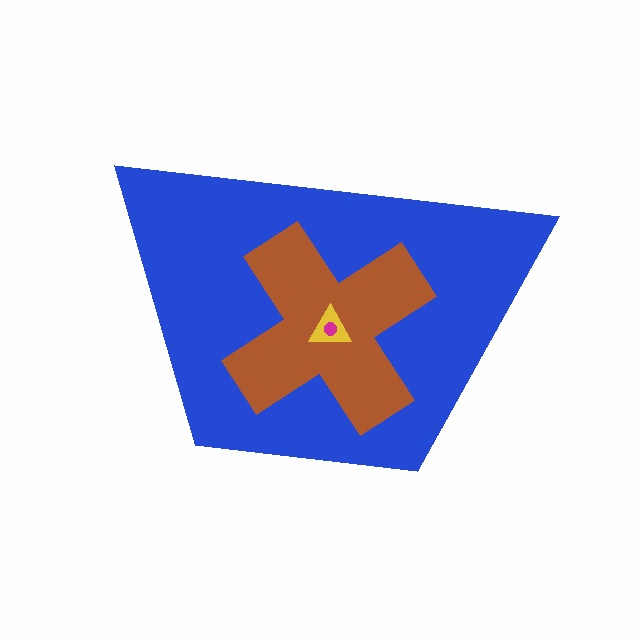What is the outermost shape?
The blue trapezoid.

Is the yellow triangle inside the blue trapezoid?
Yes.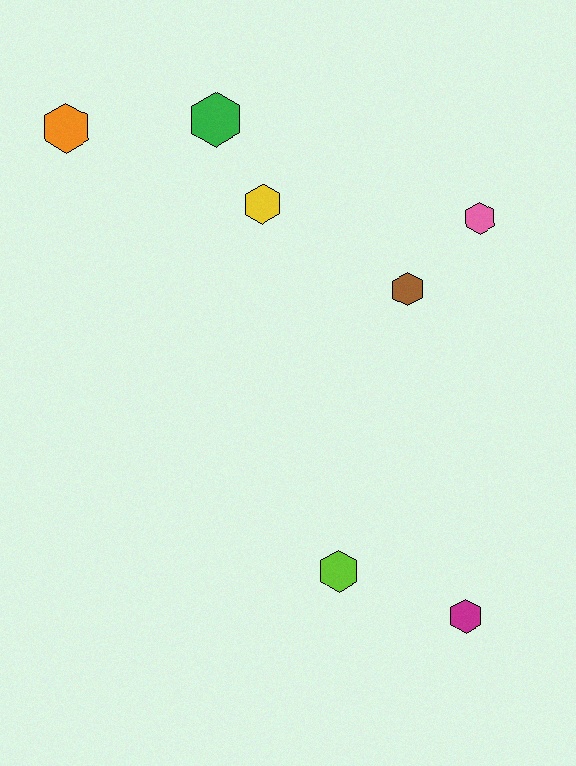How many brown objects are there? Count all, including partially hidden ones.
There is 1 brown object.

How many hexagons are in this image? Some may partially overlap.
There are 7 hexagons.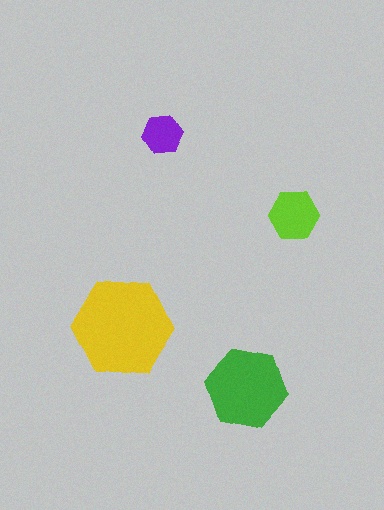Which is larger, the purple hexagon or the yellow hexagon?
The yellow one.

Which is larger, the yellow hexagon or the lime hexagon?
The yellow one.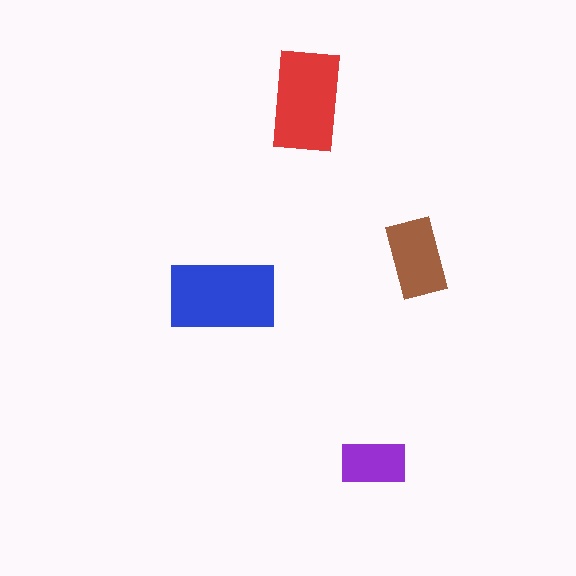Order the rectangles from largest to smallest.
the blue one, the red one, the brown one, the purple one.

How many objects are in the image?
There are 4 objects in the image.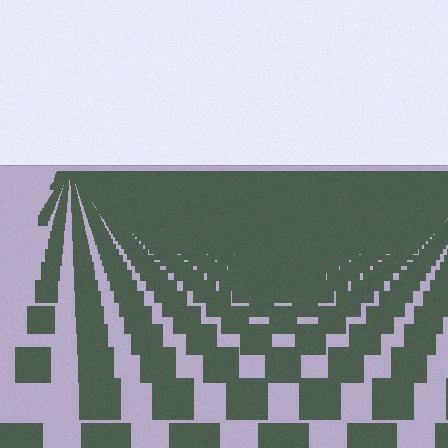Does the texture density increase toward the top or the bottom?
Density increases toward the top.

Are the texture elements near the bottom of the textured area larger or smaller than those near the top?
Larger. Near the bottom, elements are closer to the viewer and appear at a bigger on-screen size.